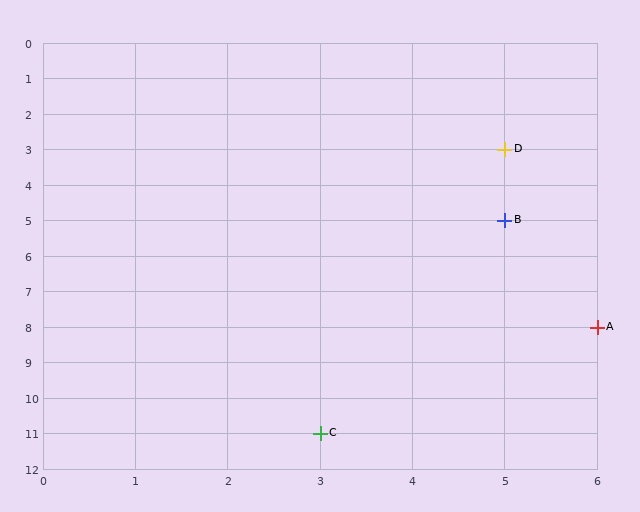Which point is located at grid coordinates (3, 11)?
Point C is at (3, 11).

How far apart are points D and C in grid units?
Points D and C are 2 columns and 8 rows apart (about 8.2 grid units diagonally).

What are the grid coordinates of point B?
Point B is at grid coordinates (5, 5).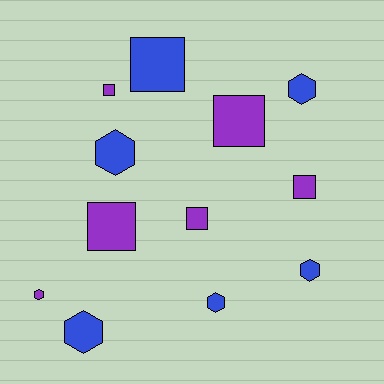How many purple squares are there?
There are 5 purple squares.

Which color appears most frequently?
Purple, with 6 objects.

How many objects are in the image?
There are 12 objects.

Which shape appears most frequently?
Hexagon, with 6 objects.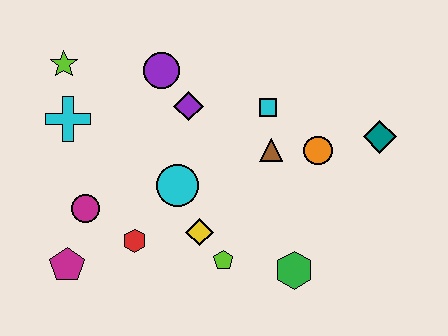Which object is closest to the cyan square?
The brown triangle is closest to the cyan square.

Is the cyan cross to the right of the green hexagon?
No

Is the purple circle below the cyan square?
No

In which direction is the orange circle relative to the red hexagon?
The orange circle is to the right of the red hexagon.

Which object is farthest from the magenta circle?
The teal diamond is farthest from the magenta circle.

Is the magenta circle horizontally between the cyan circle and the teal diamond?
No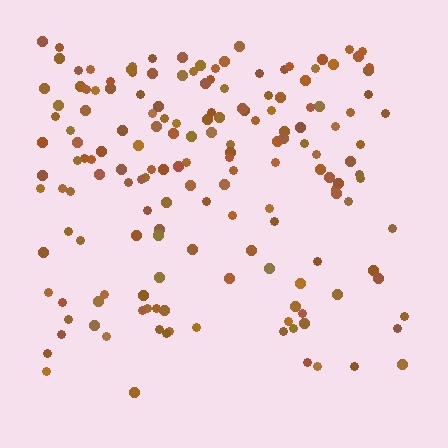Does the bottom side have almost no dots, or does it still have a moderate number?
Still a moderate number, just noticeably fewer than the top.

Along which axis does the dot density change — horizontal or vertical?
Vertical.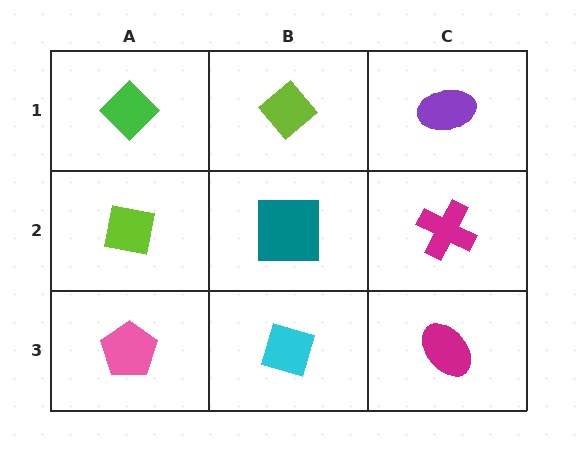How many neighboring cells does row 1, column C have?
2.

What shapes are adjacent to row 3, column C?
A magenta cross (row 2, column C), a cyan diamond (row 3, column B).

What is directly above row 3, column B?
A teal square.